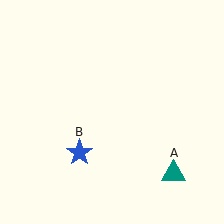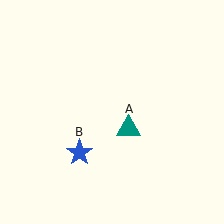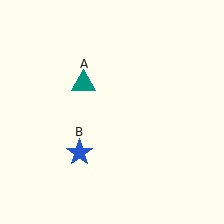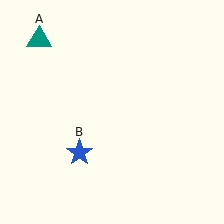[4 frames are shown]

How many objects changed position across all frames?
1 object changed position: teal triangle (object A).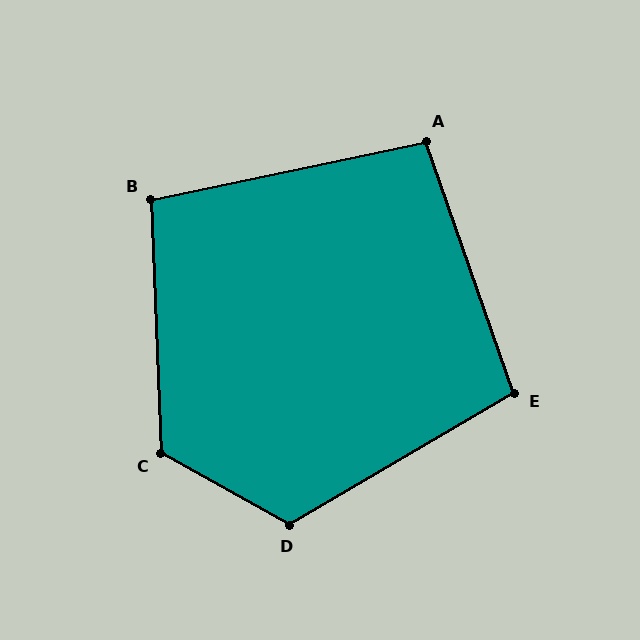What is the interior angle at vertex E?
Approximately 101 degrees (obtuse).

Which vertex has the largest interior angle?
C, at approximately 122 degrees.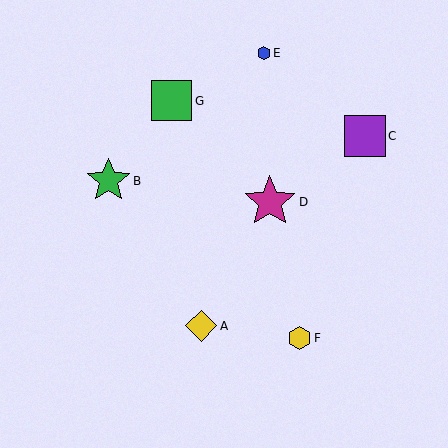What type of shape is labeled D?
Shape D is a magenta star.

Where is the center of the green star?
The center of the green star is at (109, 181).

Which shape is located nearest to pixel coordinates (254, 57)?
The blue hexagon (labeled E) at (264, 53) is nearest to that location.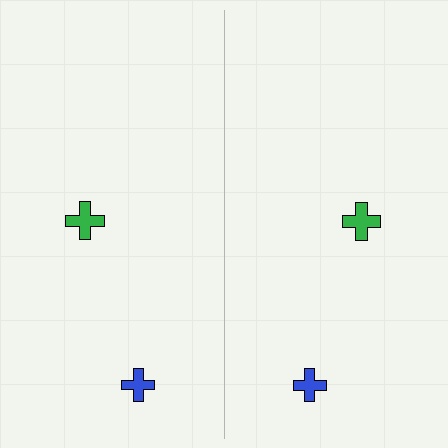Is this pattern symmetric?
Yes, this pattern has bilateral (reflection) symmetry.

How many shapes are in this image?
There are 4 shapes in this image.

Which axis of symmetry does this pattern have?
The pattern has a vertical axis of symmetry running through the center of the image.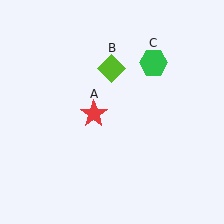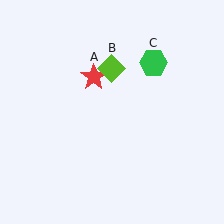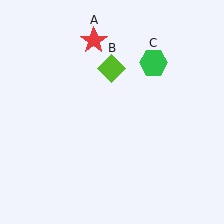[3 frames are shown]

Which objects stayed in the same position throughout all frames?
Lime diamond (object B) and green hexagon (object C) remained stationary.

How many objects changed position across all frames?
1 object changed position: red star (object A).